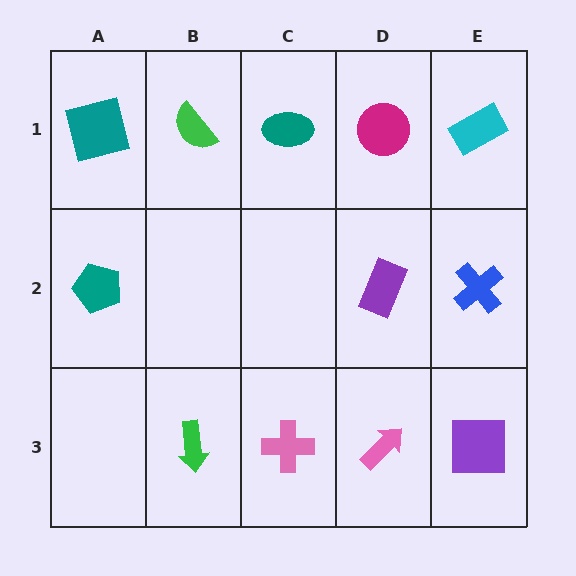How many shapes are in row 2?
3 shapes.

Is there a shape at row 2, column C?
No, that cell is empty.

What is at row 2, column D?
A purple rectangle.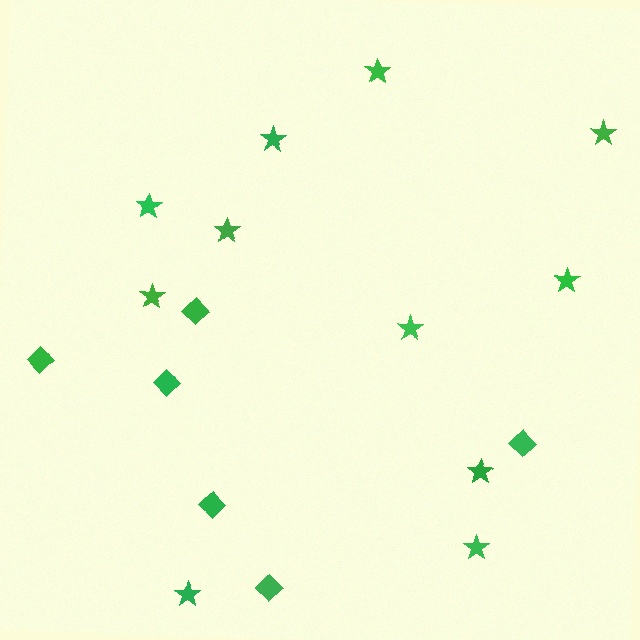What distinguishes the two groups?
There are 2 groups: one group of diamonds (6) and one group of stars (11).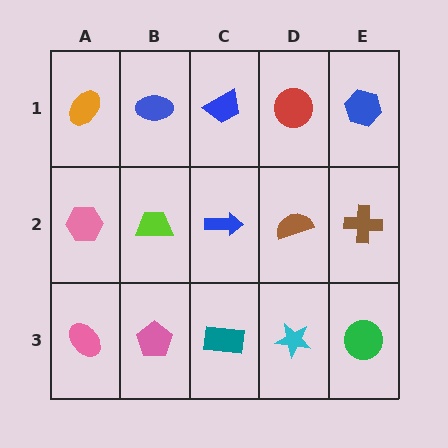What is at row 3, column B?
A pink pentagon.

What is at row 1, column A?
An orange ellipse.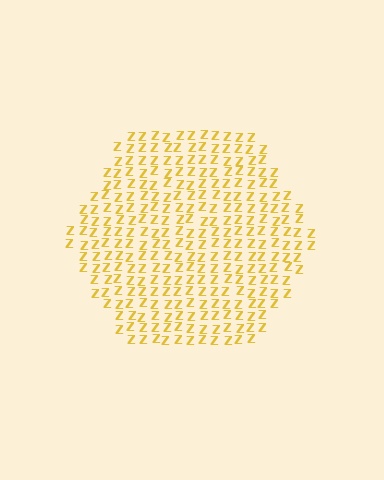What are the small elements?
The small elements are letter Z's.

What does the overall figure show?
The overall figure shows a hexagon.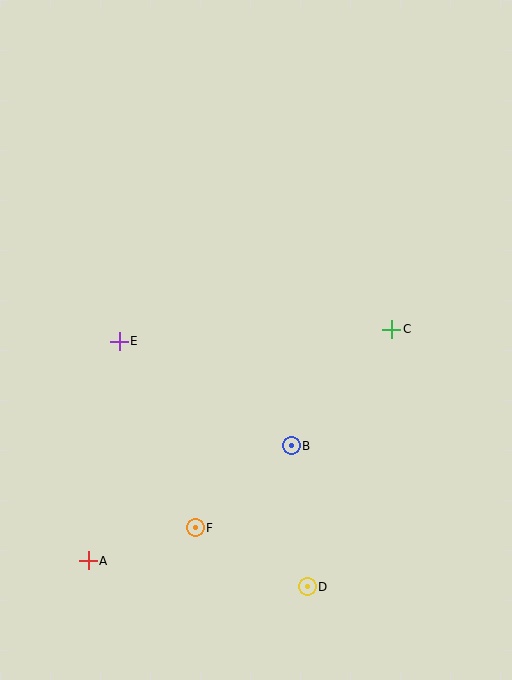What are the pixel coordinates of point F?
Point F is at (195, 528).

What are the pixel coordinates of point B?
Point B is at (291, 446).